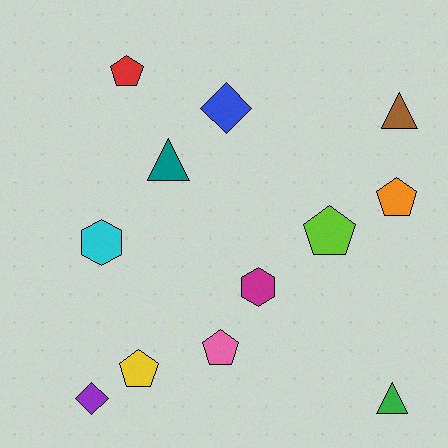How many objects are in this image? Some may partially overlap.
There are 12 objects.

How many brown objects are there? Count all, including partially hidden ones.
There is 1 brown object.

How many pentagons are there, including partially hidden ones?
There are 5 pentagons.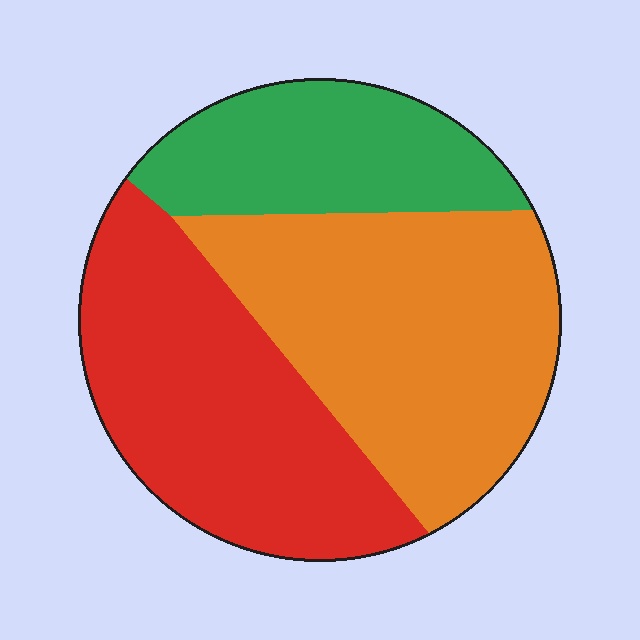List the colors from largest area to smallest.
From largest to smallest: orange, red, green.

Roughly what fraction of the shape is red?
Red covers 37% of the shape.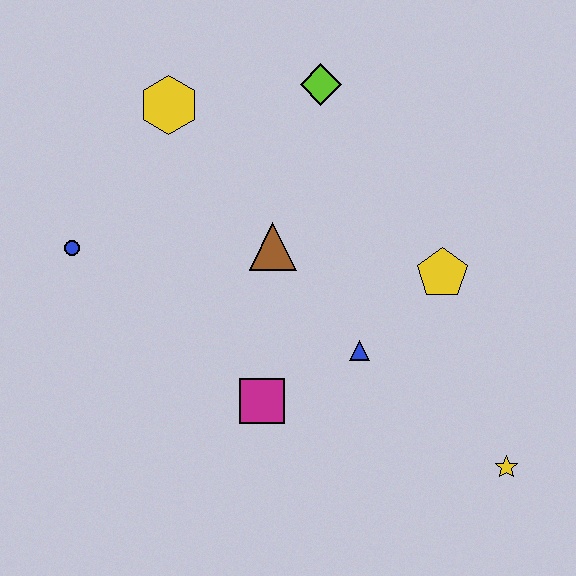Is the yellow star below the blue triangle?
Yes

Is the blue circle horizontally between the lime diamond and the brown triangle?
No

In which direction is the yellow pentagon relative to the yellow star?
The yellow pentagon is above the yellow star.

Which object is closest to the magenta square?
The blue triangle is closest to the magenta square.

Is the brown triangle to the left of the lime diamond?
Yes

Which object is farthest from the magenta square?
The lime diamond is farthest from the magenta square.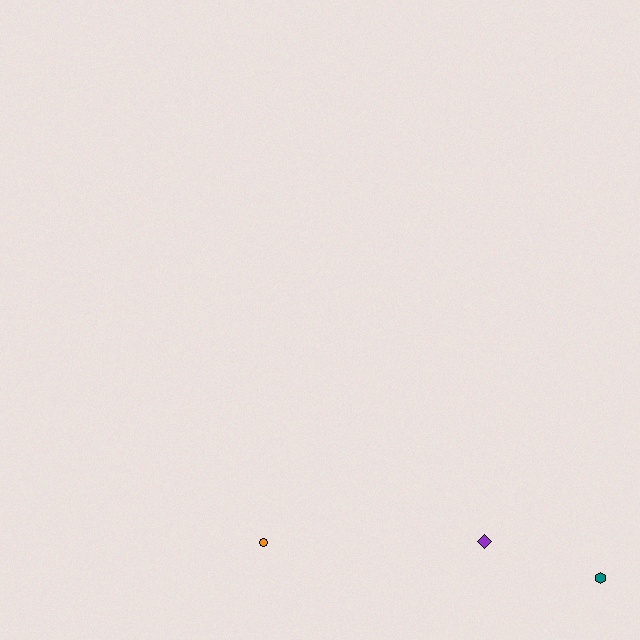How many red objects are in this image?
There are no red objects.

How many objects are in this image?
There are 3 objects.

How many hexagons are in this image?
There is 1 hexagon.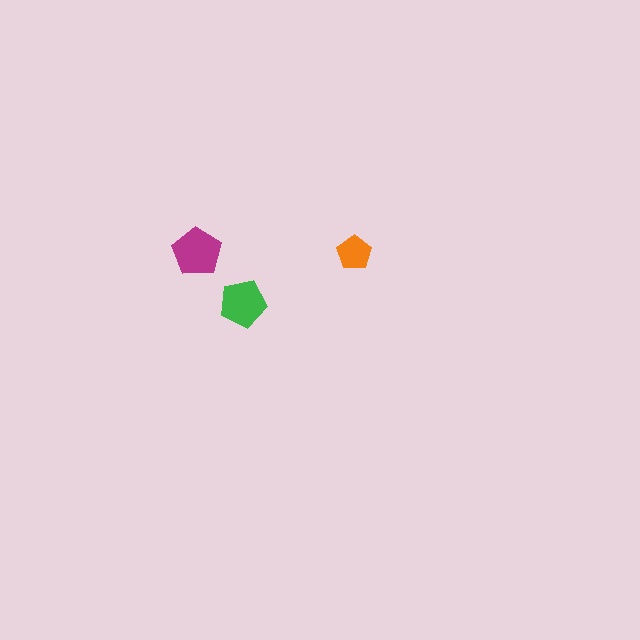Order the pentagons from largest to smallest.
the magenta one, the green one, the orange one.